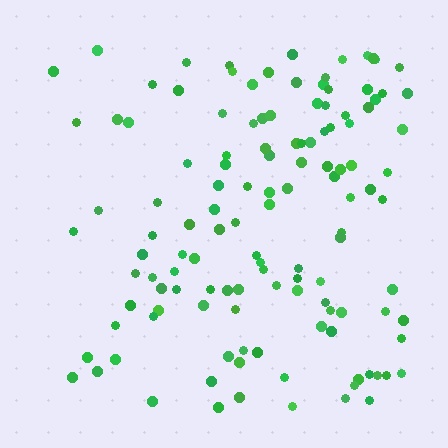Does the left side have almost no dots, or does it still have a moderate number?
Still a moderate number, just noticeably fewer than the right.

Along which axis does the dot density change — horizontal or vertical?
Horizontal.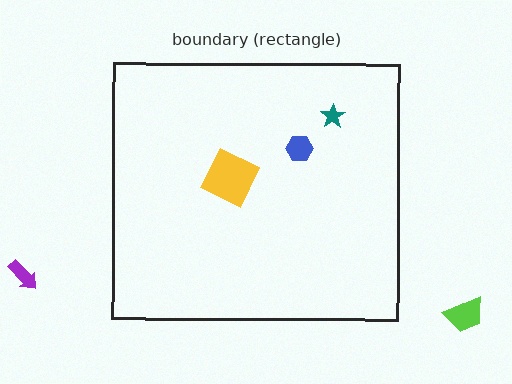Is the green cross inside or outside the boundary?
Inside.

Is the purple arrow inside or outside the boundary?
Outside.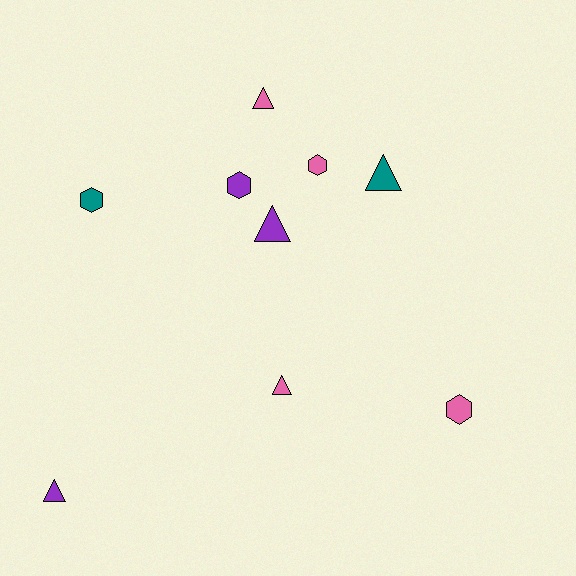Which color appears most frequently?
Pink, with 4 objects.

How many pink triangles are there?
There are 2 pink triangles.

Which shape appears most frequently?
Triangle, with 5 objects.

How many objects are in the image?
There are 9 objects.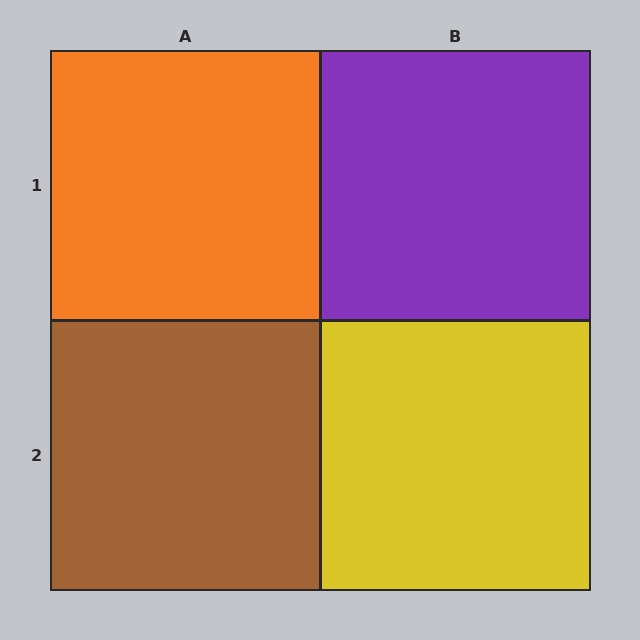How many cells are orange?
1 cell is orange.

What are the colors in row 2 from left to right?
Brown, yellow.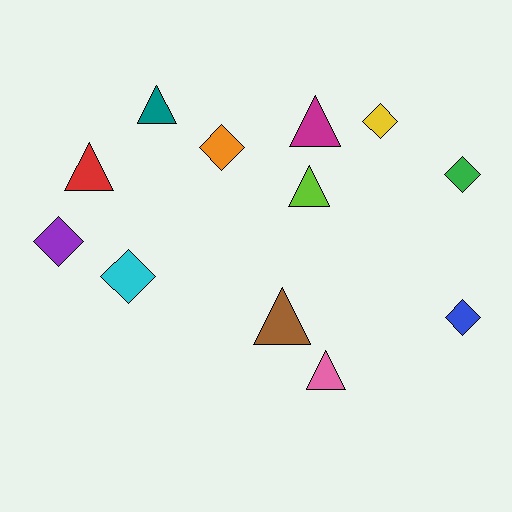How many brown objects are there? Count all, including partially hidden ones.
There is 1 brown object.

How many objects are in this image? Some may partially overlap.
There are 12 objects.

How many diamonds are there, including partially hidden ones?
There are 6 diamonds.